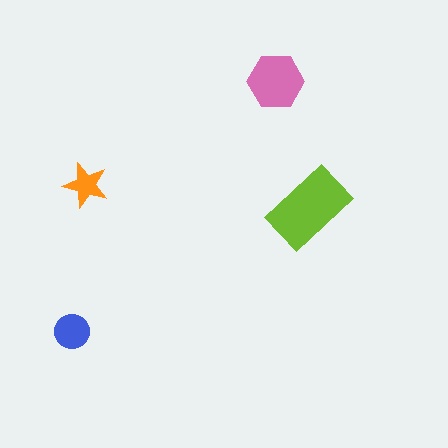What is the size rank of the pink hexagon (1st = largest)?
2nd.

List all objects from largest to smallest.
The lime rectangle, the pink hexagon, the blue circle, the orange star.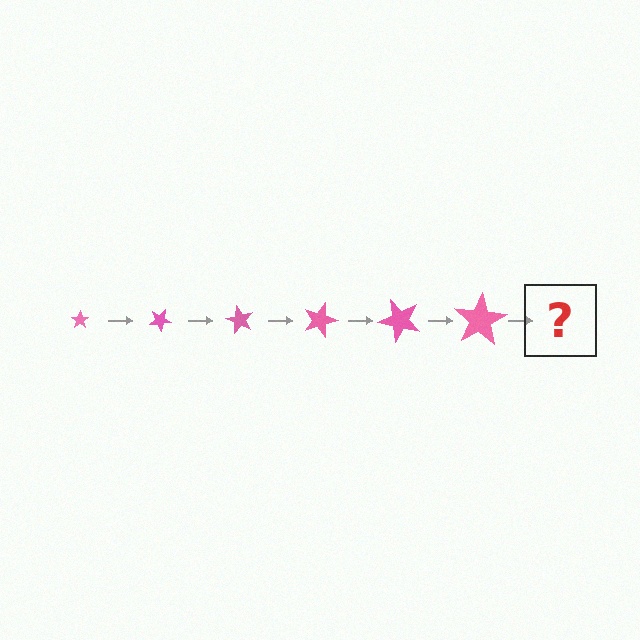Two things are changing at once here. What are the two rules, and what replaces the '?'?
The two rules are that the star grows larger each step and it rotates 30 degrees each step. The '?' should be a star, larger than the previous one and rotated 180 degrees from the start.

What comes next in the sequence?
The next element should be a star, larger than the previous one and rotated 180 degrees from the start.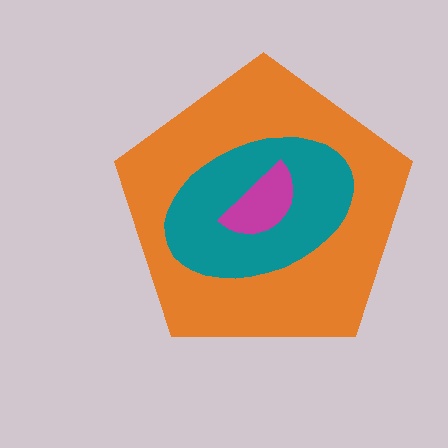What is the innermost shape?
The magenta semicircle.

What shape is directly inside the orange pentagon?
The teal ellipse.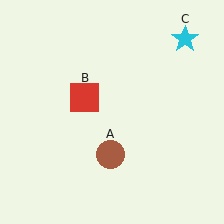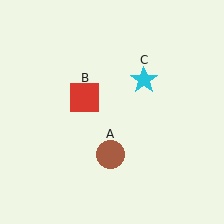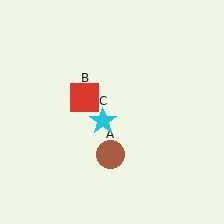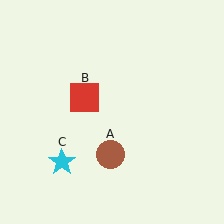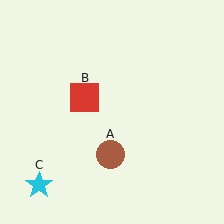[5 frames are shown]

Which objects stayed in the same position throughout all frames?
Brown circle (object A) and red square (object B) remained stationary.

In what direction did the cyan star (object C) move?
The cyan star (object C) moved down and to the left.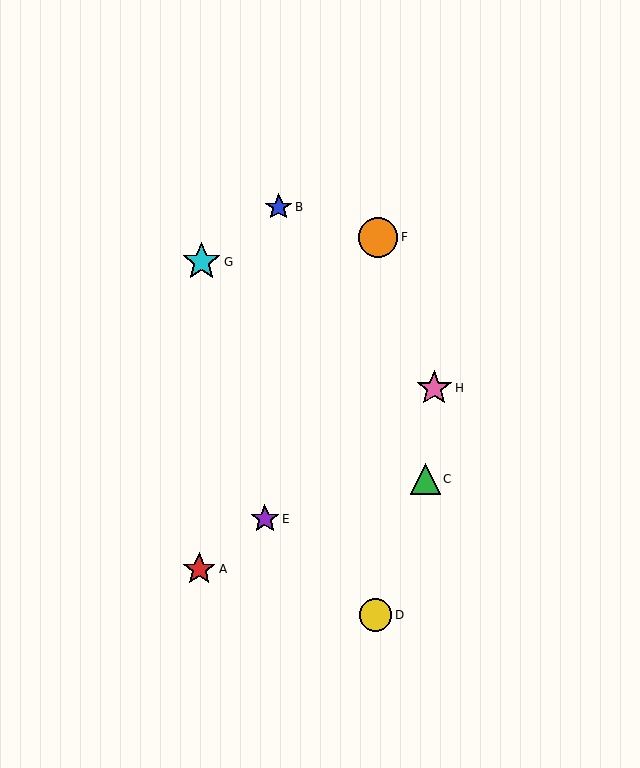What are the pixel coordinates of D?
Object D is at (376, 615).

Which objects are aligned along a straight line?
Objects A, E, H are aligned along a straight line.